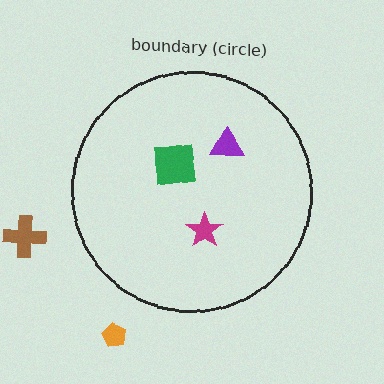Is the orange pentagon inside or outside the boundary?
Outside.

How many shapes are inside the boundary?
3 inside, 2 outside.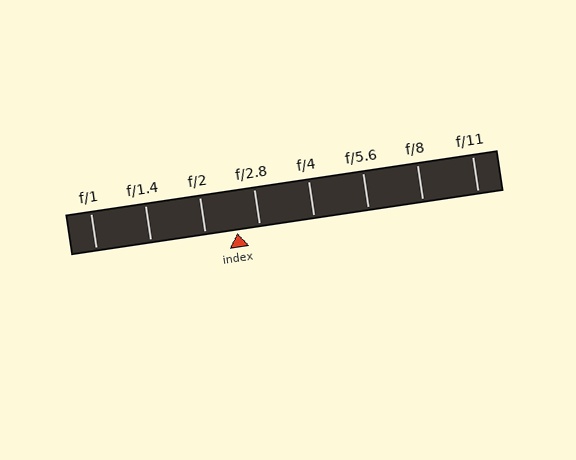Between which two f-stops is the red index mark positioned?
The index mark is between f/2 and f/2.8.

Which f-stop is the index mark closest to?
The index mark is closest to f/2.8.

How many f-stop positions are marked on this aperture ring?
There are 8 f-stop positions marked.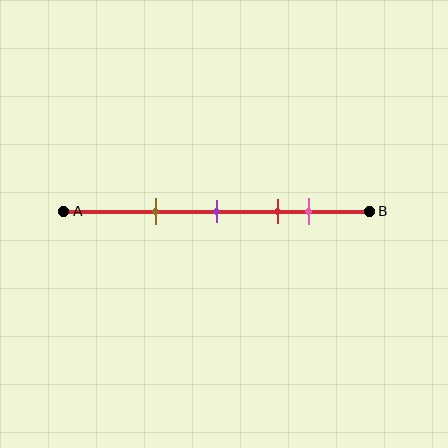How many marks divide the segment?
There are 4 marks dividing the segment.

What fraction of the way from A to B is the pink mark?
The pink mark is approximately 80% (0.8) of the way from A to B.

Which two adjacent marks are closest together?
The red and pink marks are the closest adjacent pair.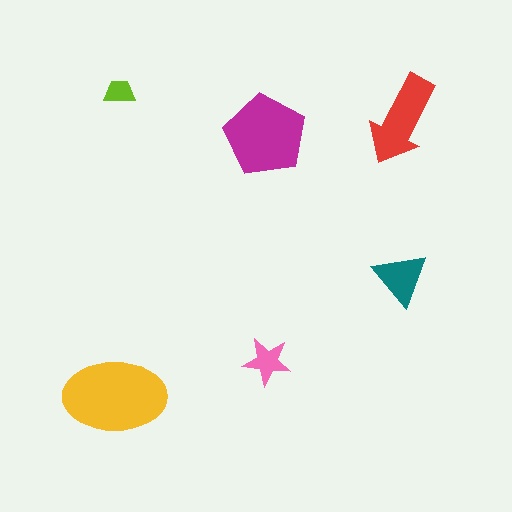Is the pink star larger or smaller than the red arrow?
Smaller.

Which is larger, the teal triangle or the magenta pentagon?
The magenta pentagon.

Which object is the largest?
The yellow ellipse.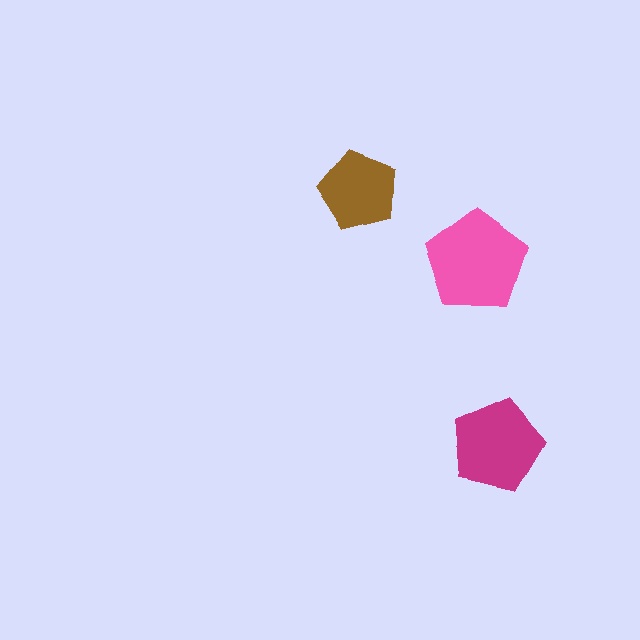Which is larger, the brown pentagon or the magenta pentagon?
The magenta one.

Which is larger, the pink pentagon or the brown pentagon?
The pink one.